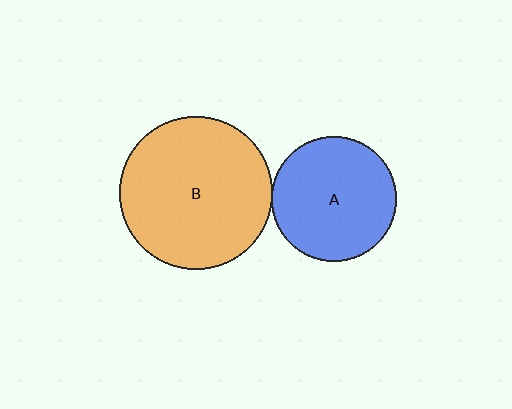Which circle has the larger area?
Circle B (orange).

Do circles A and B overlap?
Yes.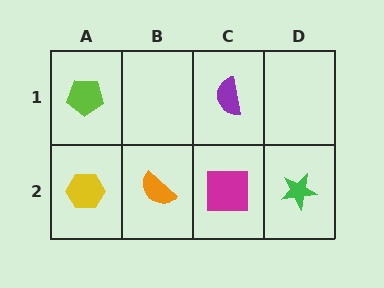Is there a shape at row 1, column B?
No, that cell is empty.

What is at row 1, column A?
A lime pentagon.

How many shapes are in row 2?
4 shapes.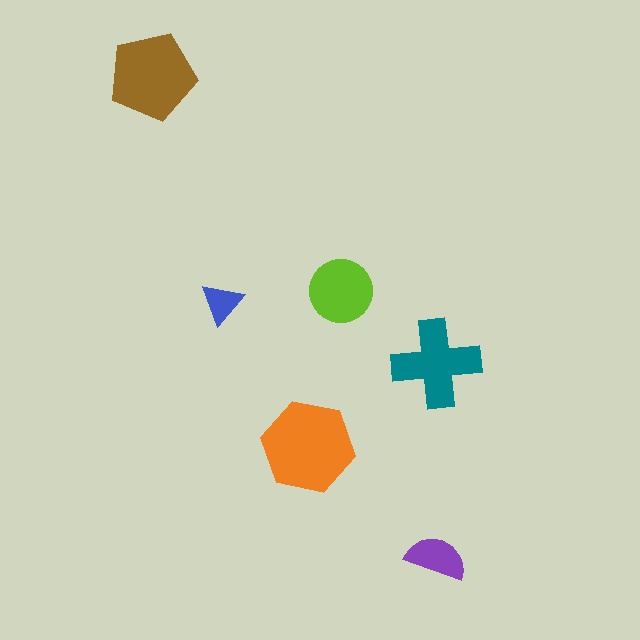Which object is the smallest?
The blue triangle.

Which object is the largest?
The orange hexagon.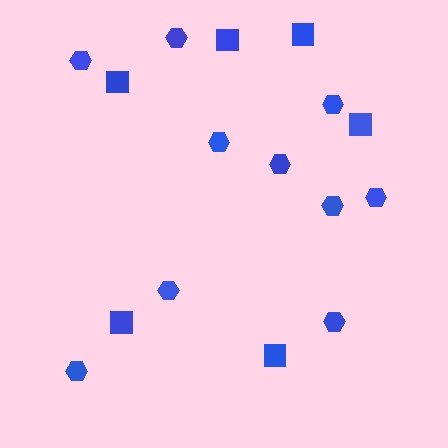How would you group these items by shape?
There are 2 groups: one group of hexagons (10) and one group of squares (6).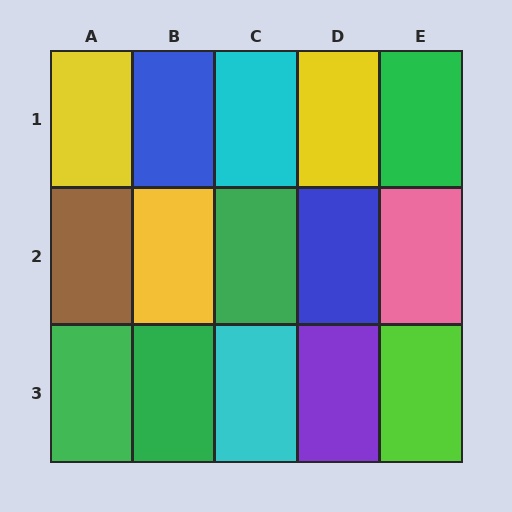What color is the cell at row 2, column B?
Yellow.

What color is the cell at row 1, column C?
Cyan.